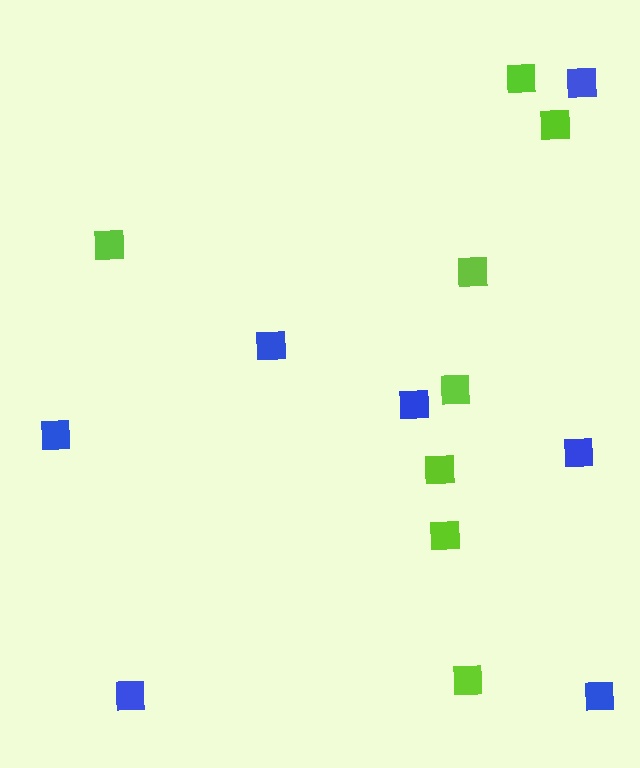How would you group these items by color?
There are 2 groups: one group of lime squares (8) and one group of blue squares (7).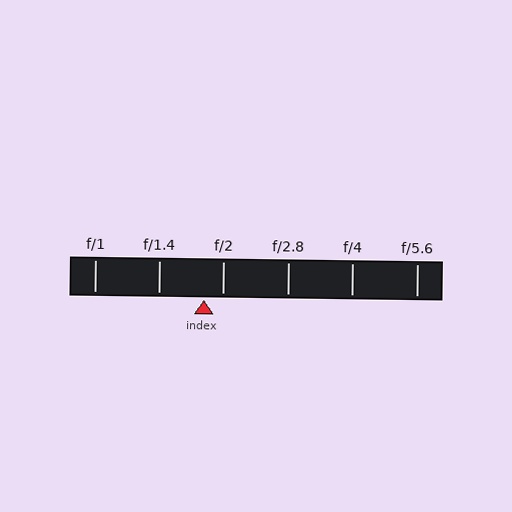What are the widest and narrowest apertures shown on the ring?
The widest aperture shown is f/1 and the narrowest is f/5.6.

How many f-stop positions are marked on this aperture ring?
There are 6 f-stop positions marked.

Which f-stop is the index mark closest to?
The index mark is closest to f/2.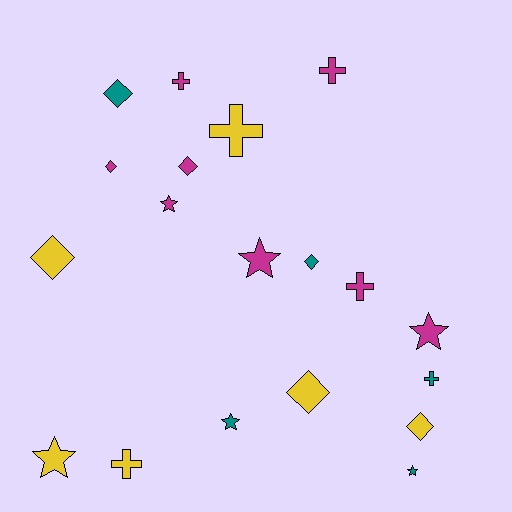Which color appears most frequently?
Magenta, with 8 objects.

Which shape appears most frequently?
Diamond, with 7 objects.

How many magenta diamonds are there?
There are 2 magenta diamonds.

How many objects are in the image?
There are 19 objects.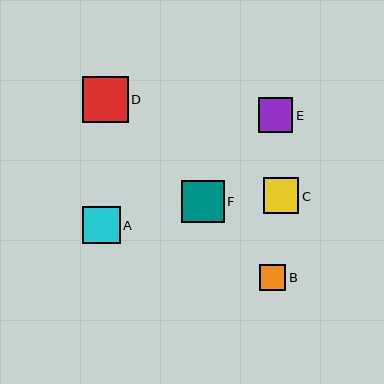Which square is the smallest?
Square B is the smallest with a size of approximately 26 pixels.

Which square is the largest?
Square D is the largest with a size of approximately 46 pixels.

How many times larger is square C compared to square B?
Square C is approximately 1.3 times the size of square B.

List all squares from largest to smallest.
From largest to smallest: D, F, A, C, E, B.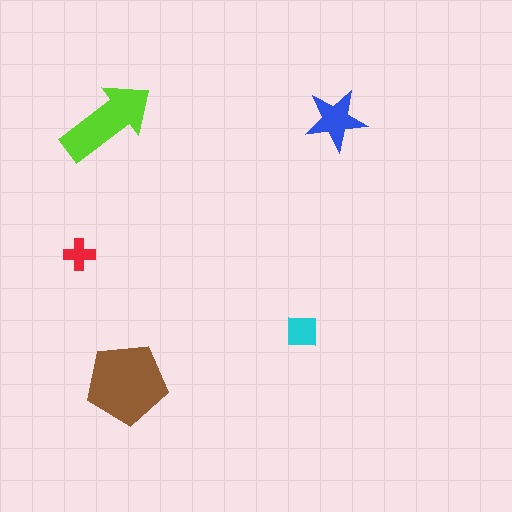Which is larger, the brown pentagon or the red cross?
The brown pentagon.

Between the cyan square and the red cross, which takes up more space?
The cyan square.